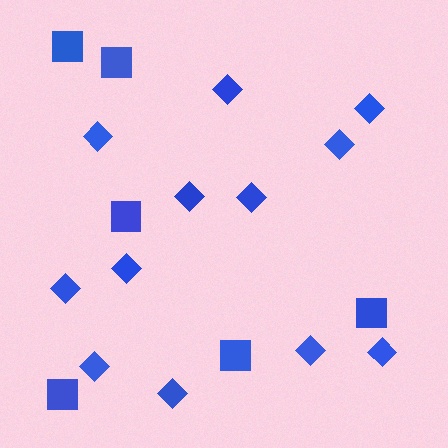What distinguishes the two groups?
There are 2 groups: one group of diamonds (12) and one group of squares (6).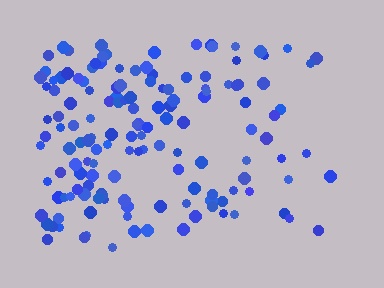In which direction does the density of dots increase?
From right to left, with the left side densest.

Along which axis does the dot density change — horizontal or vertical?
Horizontal.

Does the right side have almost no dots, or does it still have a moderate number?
Still a moderate number, just noticeably fewer than the left.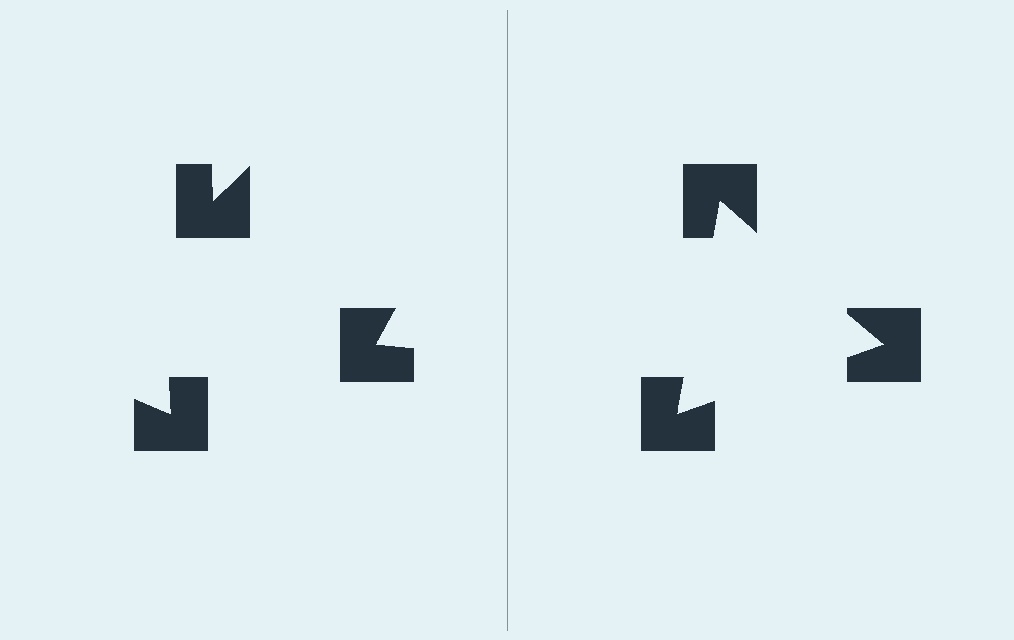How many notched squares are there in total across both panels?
6 — 3 on each side.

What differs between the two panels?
The notched squares are positioned identically on both sides; only the wedge orientations differ. On the right they align to a triangle; on the left they are misaligned.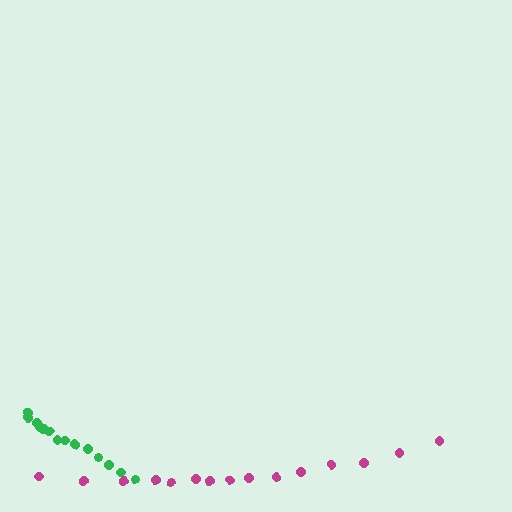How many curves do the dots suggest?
There are 2 distinct paths.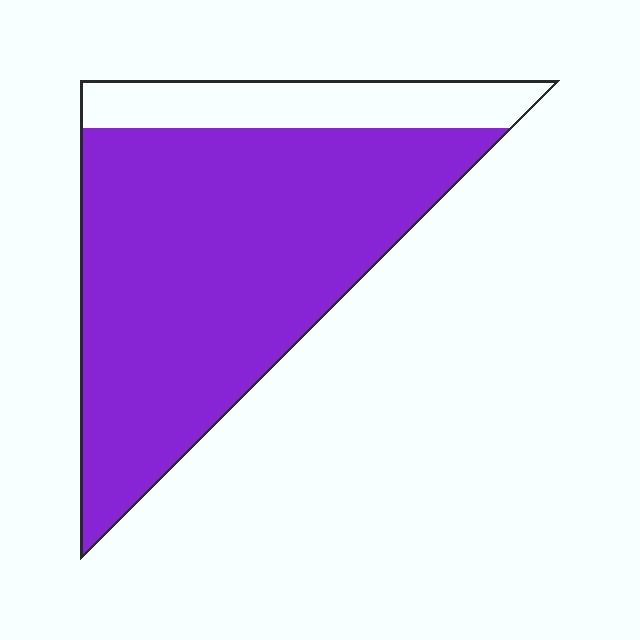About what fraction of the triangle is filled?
About four fifths (4/5).